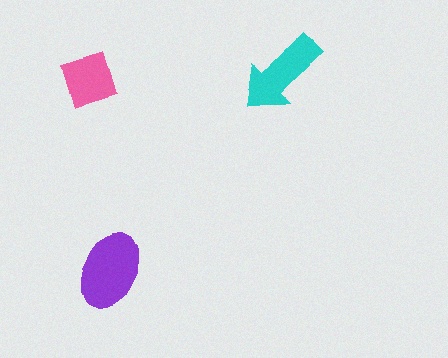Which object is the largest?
The purple ellipse.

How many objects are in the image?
There are 3 objects in the image.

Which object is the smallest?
The pink square.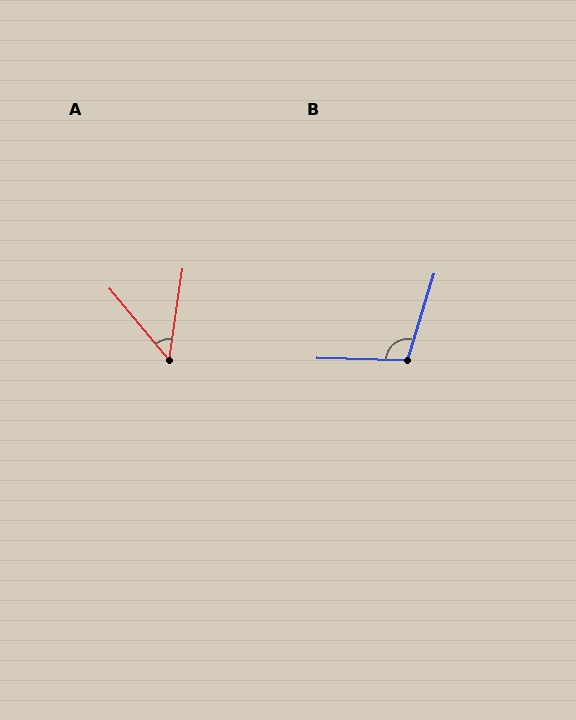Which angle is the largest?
B, at approximately 105 degrees.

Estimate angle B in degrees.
Approximately 105 degrees.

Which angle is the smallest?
A, at approximately 48 degrees.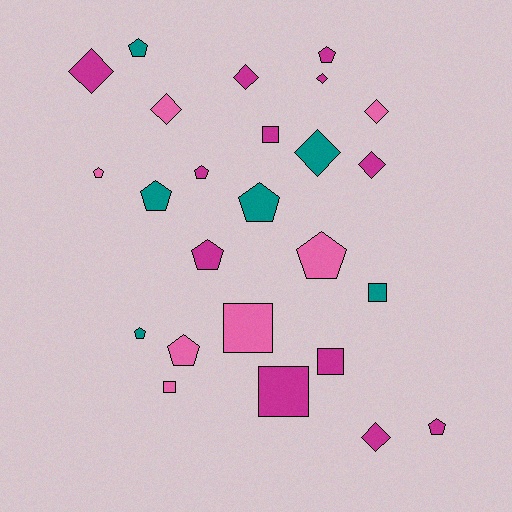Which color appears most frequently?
Magenta, with 12 objects.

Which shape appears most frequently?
Pentagon, with 11 objects.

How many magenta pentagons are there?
There are 4 magenta pentagons.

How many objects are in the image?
There are 25 objects.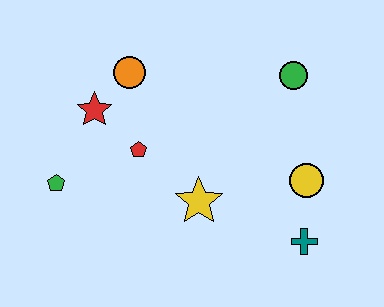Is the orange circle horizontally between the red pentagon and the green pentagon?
Yes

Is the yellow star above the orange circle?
No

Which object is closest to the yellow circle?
The teal cross is closest to the yellow circle.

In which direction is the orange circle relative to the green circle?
The orange circle is to the left of the green circle.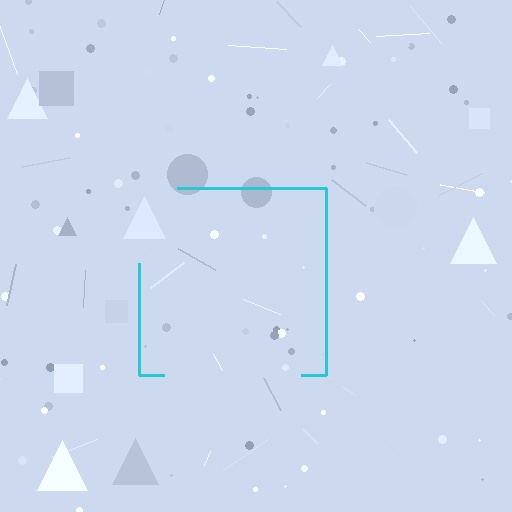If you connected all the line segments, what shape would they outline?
They would outline a square.